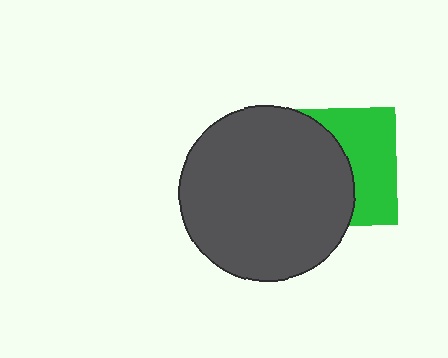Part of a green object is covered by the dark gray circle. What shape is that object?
It is a square.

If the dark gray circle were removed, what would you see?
You would see the complete green square.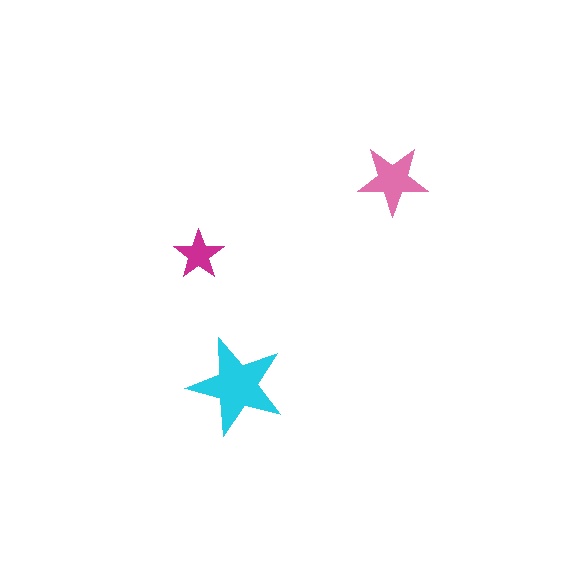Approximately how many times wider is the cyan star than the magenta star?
About 2 times wider.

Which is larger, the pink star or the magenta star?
The pink one.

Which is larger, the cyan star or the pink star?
The cyan one.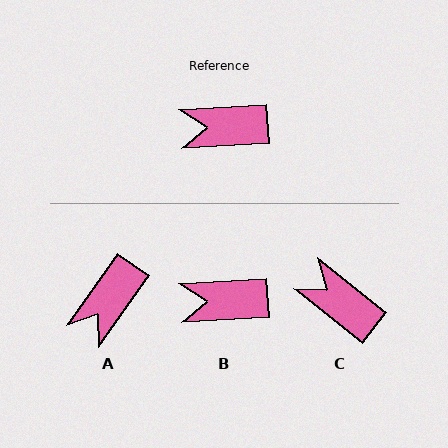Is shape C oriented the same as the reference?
No, it is off by about 41 degrees.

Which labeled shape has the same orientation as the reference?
B.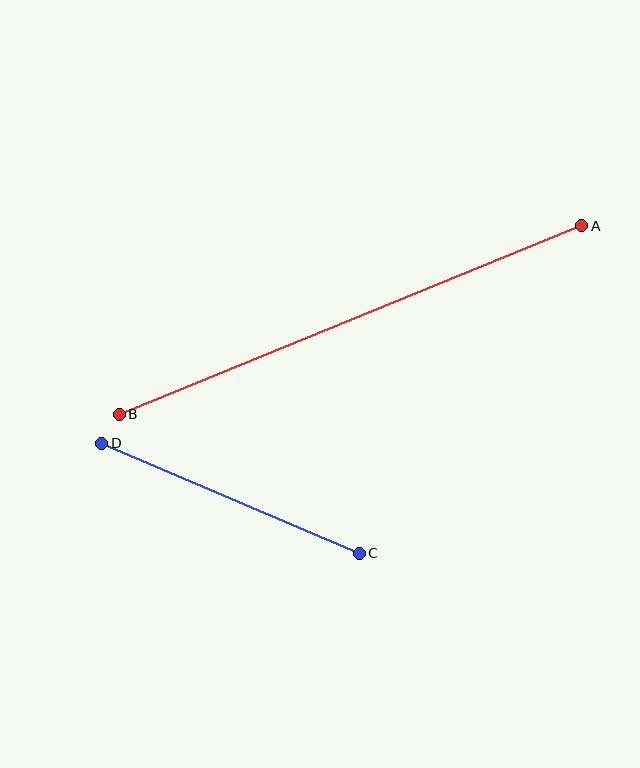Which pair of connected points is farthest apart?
Points A and B are farthest apart.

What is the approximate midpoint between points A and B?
The midpoint is at approximately (351, 320) pixels.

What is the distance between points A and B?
The distance is approximately 500 pixels.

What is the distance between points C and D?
The distance is approximately 280 pixels.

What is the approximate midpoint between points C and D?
The midpoint is at approximately (230, 498) pixels.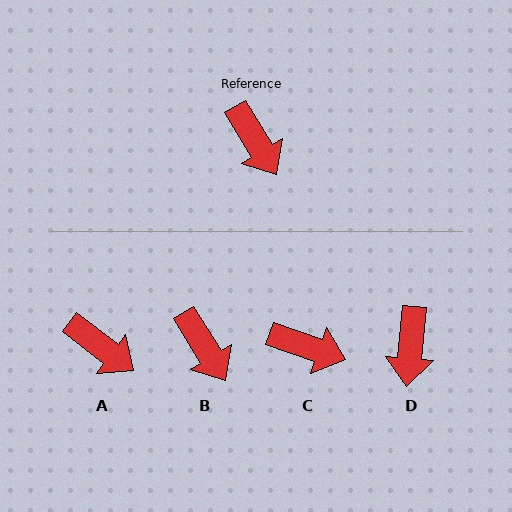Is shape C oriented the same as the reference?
No, it is off by about 40 degrees.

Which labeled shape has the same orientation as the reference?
B.